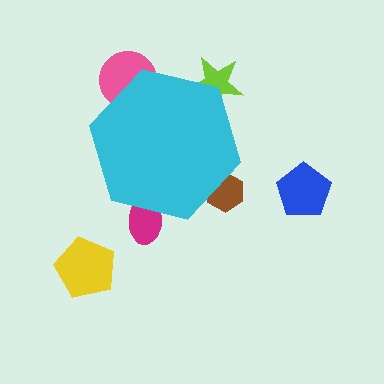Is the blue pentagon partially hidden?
No, the blue pentagon is fully visible.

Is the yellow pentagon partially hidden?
No, the yellow pentagon is fully visible.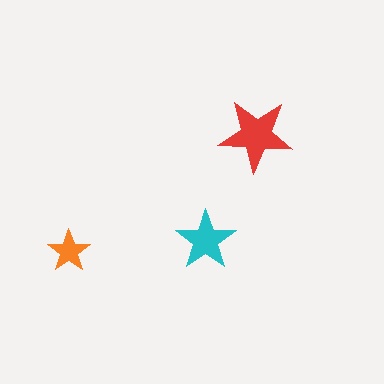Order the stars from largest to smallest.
the red one, the cyan one, the orange one.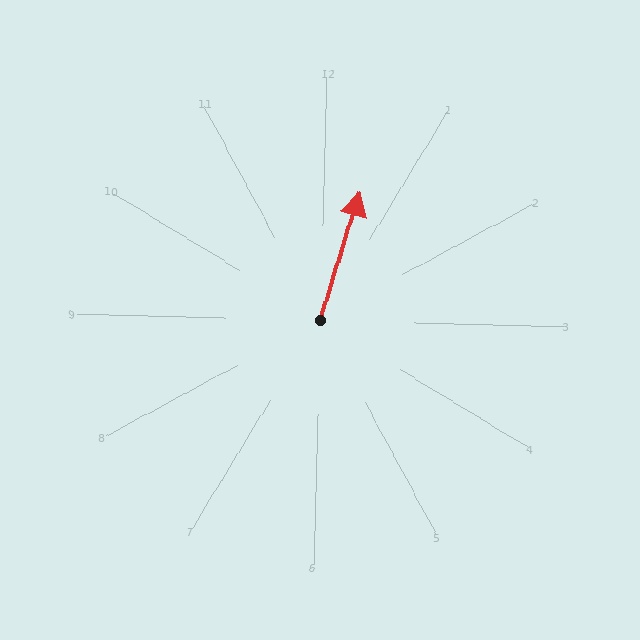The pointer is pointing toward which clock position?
Roughly 1 o'clock.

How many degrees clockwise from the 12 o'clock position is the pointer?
Approximately 16 degrees.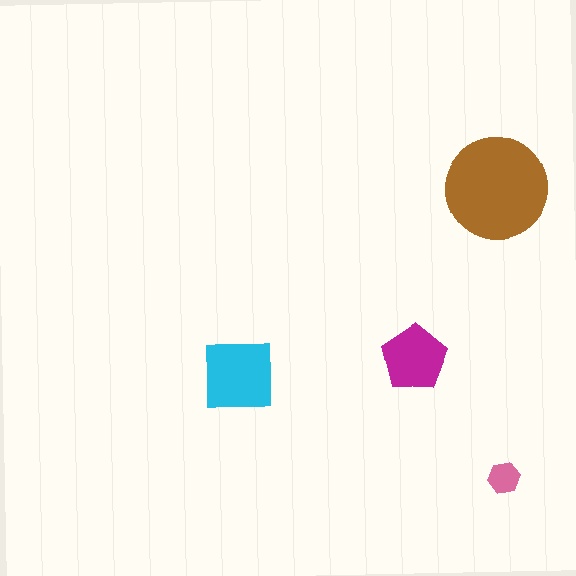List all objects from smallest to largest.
The pink hexagon, the magenta pentagon, the cyan square, the brown circle.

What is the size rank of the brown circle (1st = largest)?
1st.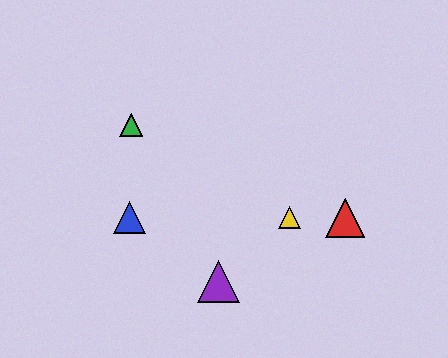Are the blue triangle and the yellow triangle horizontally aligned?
Yes, both are at y≈218.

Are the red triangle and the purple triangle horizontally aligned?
No, the red triangle is at y≈218 and the purple triangle is at y≈281.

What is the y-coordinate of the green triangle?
The green triangle is at y≈125.